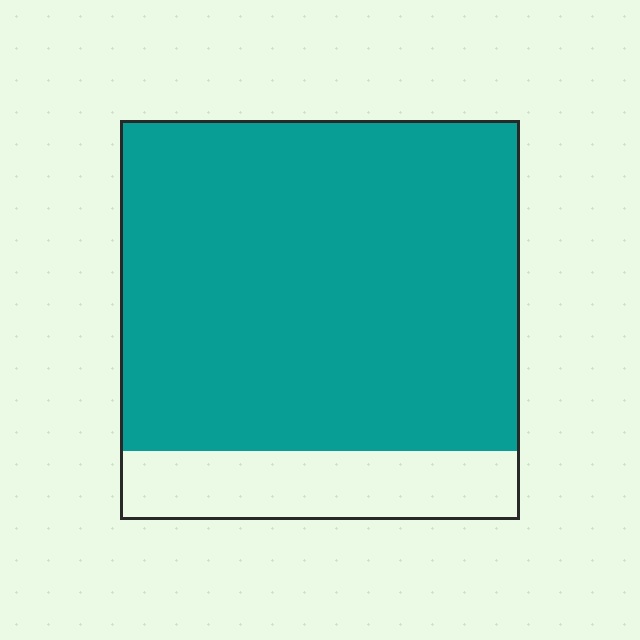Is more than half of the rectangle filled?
Yes.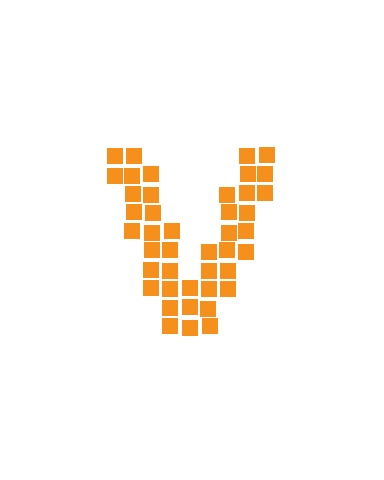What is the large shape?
The large shape is the letter V.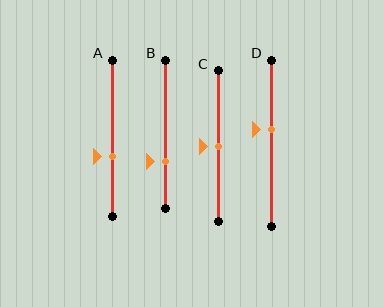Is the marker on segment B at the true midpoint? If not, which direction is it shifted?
No, the marker on segment B is shifted downward by about 18% of the segment length.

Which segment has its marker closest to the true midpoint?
Segment C has its marker closest to the true midpoint.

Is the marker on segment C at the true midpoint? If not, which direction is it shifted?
Yes, the marker on segment C is at the true midpoint.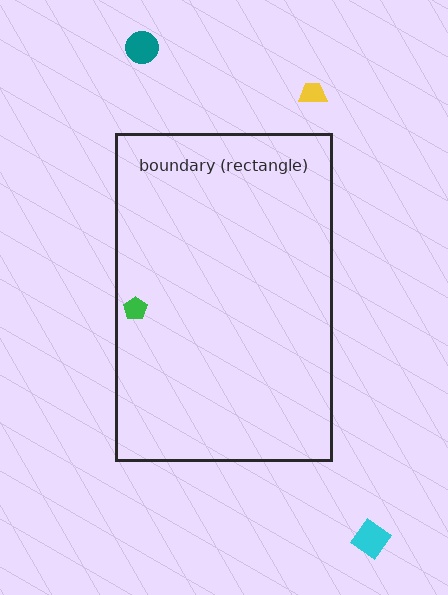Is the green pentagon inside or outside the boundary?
Inside.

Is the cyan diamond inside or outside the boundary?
Outside.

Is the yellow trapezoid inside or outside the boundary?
Outside.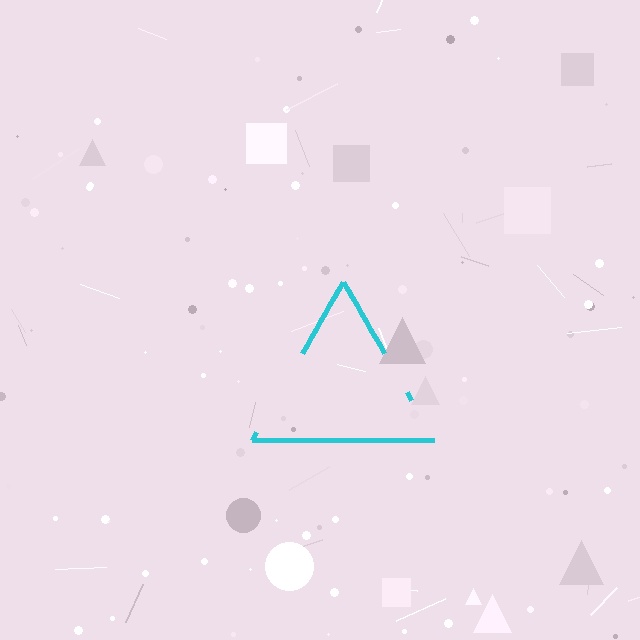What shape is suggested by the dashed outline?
The dashed outline suggests a triangle.